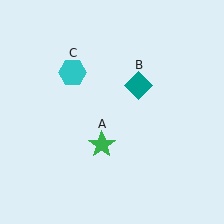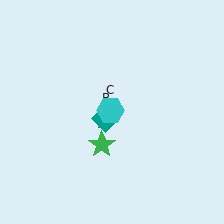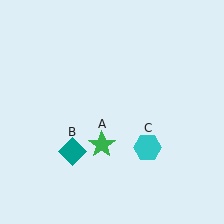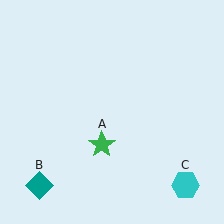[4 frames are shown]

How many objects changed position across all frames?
2 objects changed position: teal diamond (object B), cyan hexagon (object C).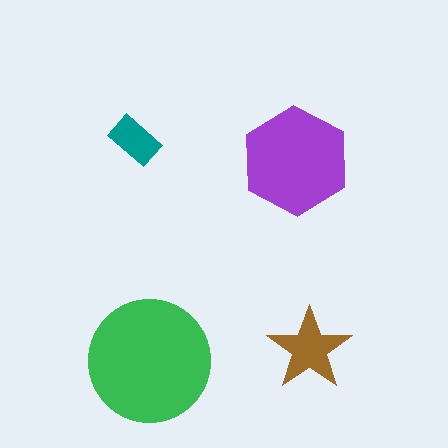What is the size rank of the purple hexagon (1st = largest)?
2nd.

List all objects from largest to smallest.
The green circle, the purple hexagon, the brown star, the teal rectangle.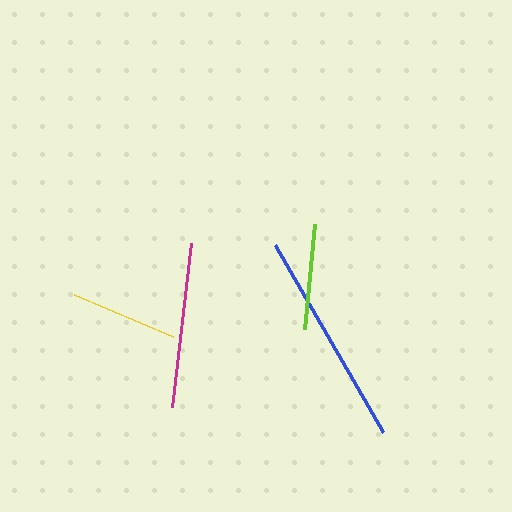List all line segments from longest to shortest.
From longest to shortest: blue, magenta, yellow, lime.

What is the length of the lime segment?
The lime segment is approximately 106 pixels long.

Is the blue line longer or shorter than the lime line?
The blue line is longer than the lime line.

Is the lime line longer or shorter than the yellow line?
The yellow line is longer than the lime line.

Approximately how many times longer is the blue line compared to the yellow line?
The blue line is approximately 2.0 times the length of the yellow line.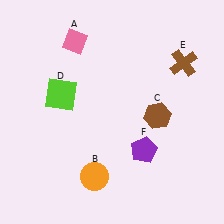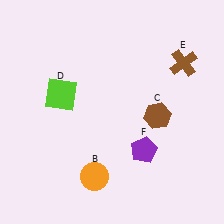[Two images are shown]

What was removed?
The pink diamond (A) was removed in Image 2.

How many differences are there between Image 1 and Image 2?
There is 1 difference between the two images.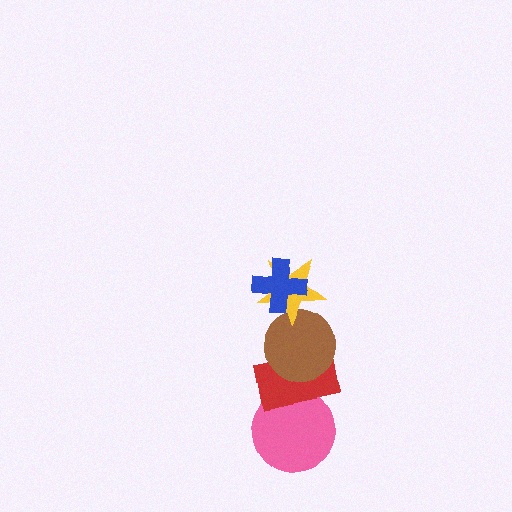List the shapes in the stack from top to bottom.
From top to bottom: the blue cross, the yellow star, the brown circle, the red rectangle, the pink circle.